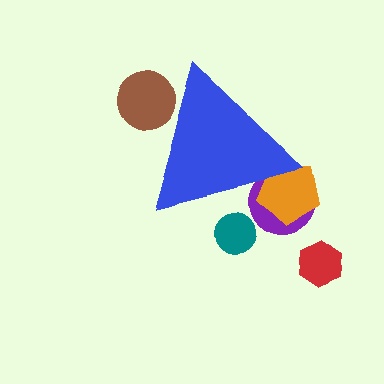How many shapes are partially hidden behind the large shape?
4 shapes are partially hidden.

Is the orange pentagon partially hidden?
Yes, the orange pentagon is partially hidden behind the blue triangle.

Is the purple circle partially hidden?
Yes, the purple circle is partially hidden behind the blue triangle.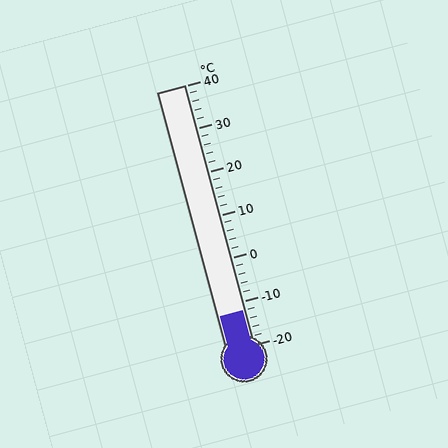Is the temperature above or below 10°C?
The temperature is below 10°C.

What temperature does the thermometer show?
The thermometer shows approximately -12°C.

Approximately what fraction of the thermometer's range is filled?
The thermometer is filled to approximately 15% of its range.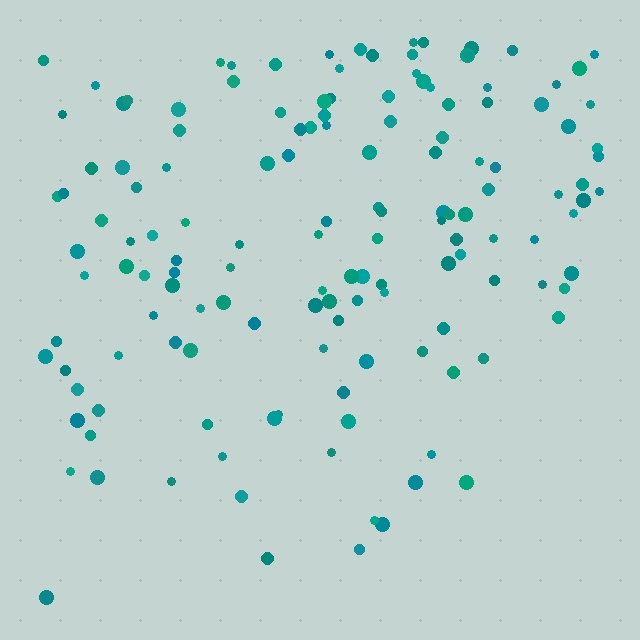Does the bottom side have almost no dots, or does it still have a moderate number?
Still a moderate number, just noticeably fewer than the top.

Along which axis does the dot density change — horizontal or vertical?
Vertical.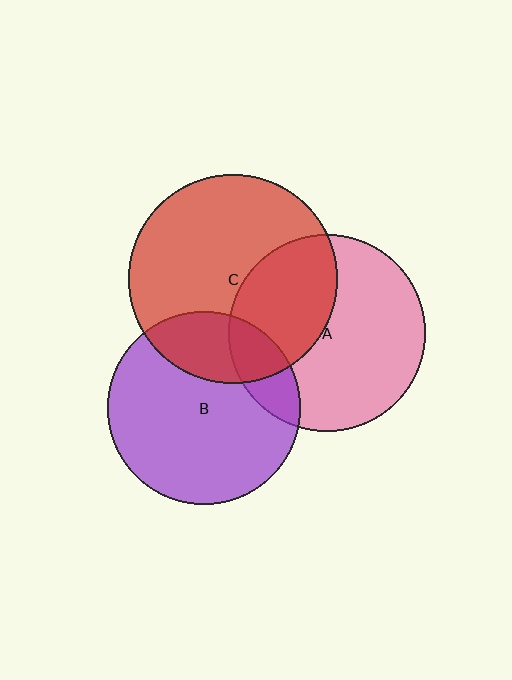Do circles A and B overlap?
Yes.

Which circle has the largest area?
Circle C (red).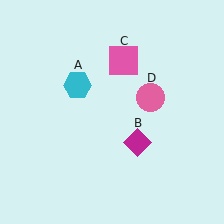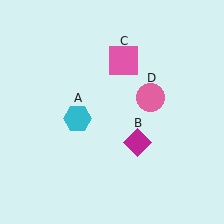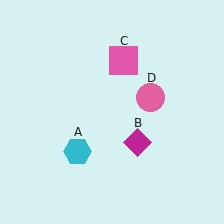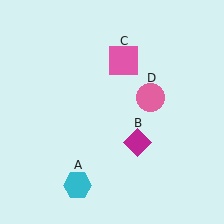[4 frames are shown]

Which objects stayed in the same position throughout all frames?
Magenta diamond (object B) and pink square (object C) and pink circle (object D) remained stationary.